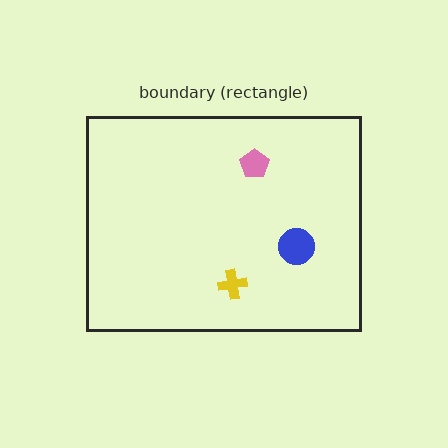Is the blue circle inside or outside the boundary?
Inside.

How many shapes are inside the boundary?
3 inside, 0 outside.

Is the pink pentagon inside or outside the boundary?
Inside.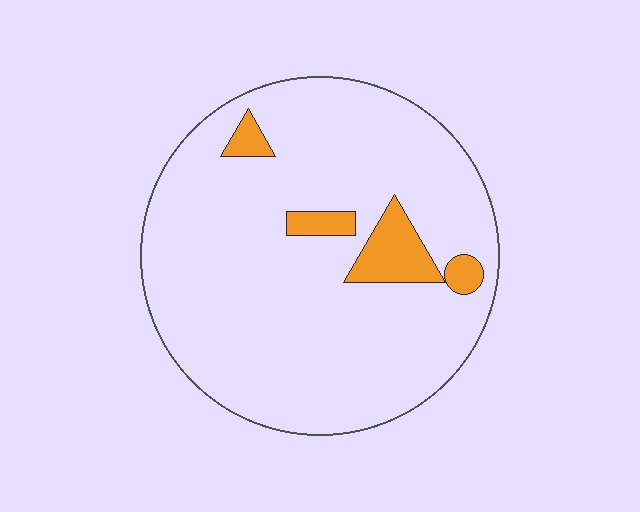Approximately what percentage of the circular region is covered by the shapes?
Approximately 10%.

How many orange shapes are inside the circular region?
4.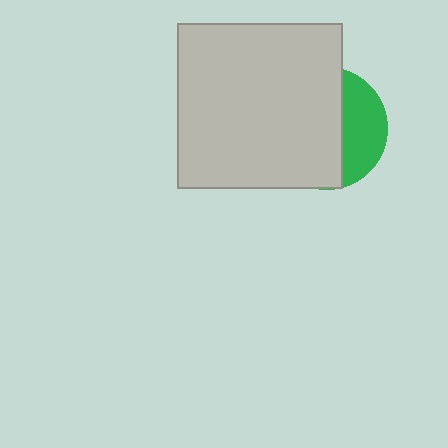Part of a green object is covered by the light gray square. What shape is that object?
It is a circle.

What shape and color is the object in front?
The object in front is a light gray square.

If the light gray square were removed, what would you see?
You would see the complete green circle.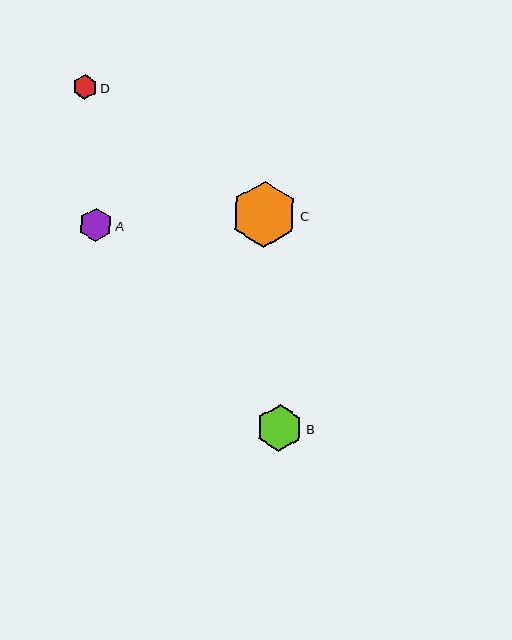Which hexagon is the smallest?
Hexagon D is the smallest with a size of approximately 25 pixels.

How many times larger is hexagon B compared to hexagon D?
Hexagon B is approximately 1.9 times the size of hexagon D.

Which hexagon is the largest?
Hexagon C is the largest with a size of approximately 66 pixels.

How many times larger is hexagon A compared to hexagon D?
Hexagon A is approximately 1.4 times the size of hexagon D.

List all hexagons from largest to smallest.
From largest to smallest: C, B, A, D.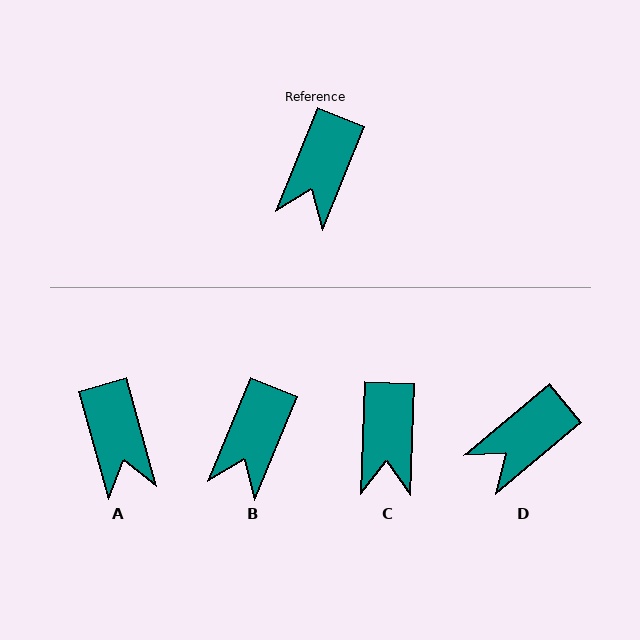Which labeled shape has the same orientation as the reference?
B.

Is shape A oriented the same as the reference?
No, it is off by about 38 degrees.